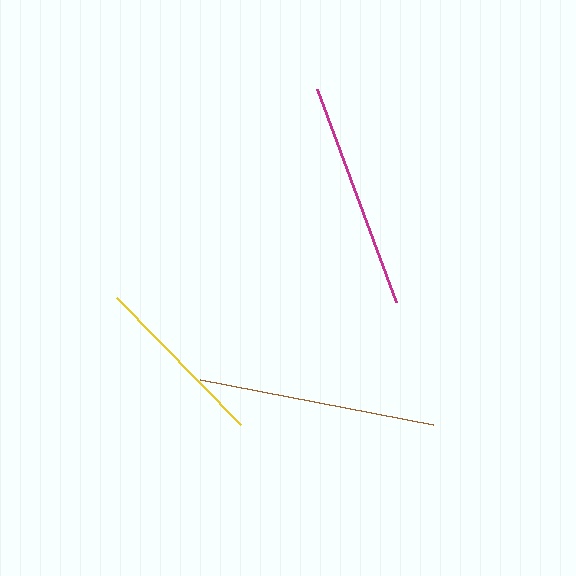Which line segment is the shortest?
The yellow line is the shortest at approximately 178 pixels.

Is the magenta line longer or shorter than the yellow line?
The magenta line is longer than the yellow line.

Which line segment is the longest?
The brown line is the longest at approximately 237 pixels.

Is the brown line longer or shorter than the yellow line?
The brown line is longer than the yellow line.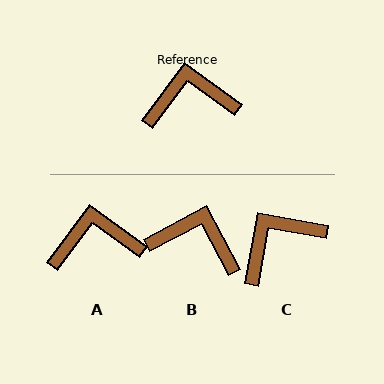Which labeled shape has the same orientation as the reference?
A.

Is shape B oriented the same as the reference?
No, it is off by about 26 degrees.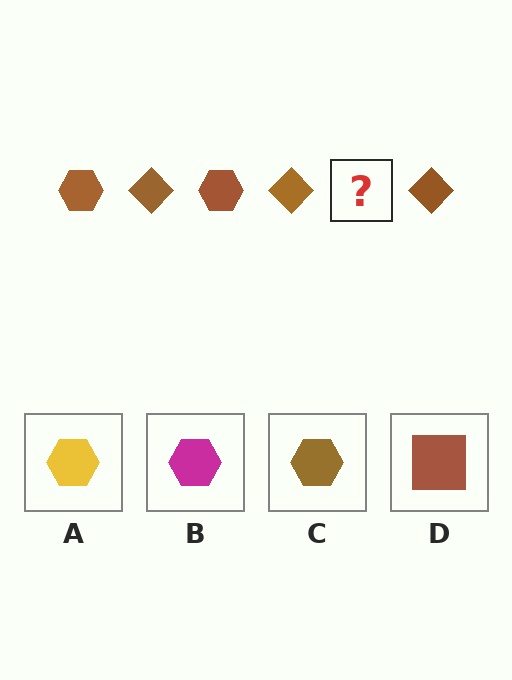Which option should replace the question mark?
Option C.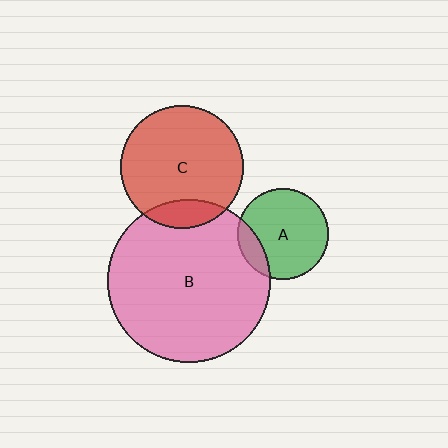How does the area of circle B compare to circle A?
Approximately 3.2 times.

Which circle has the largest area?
Circle B (pink).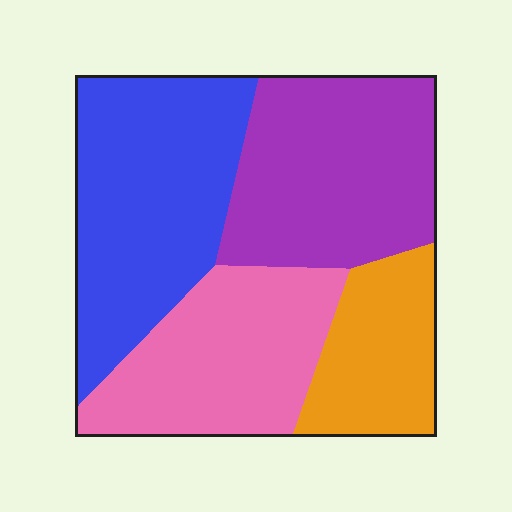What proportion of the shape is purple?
Purple takes up about one quarter (1/4) of the shape.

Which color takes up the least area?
Orange, at roughly 15%.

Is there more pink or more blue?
Blue.